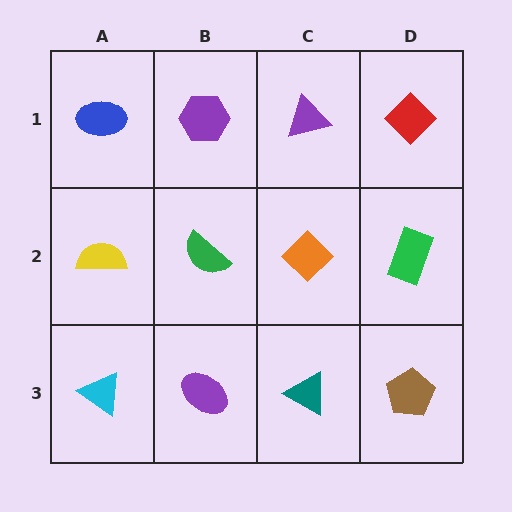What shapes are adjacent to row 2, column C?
A purple triangle (row 1, column C), a teal triangle (row 3, column C), a green semicircle (row 2, column B), a green rectangle (row 2, column D).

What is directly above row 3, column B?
A green semicircle.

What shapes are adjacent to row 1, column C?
An orange diamond (row 2, column C), a purple hexagon (row 1, column B), a red diamond (row 1, column D).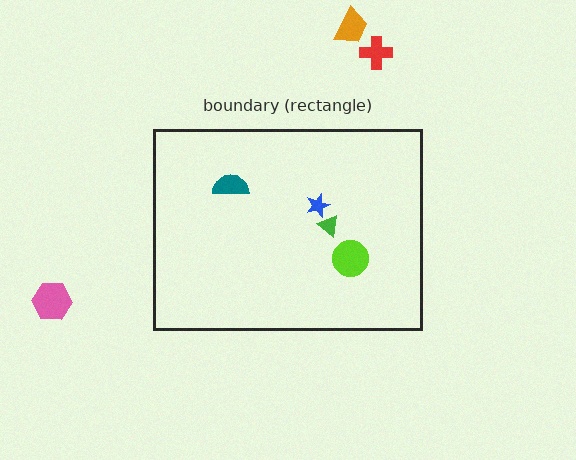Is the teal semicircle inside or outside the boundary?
Inside.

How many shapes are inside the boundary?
4 inside, 3 outside.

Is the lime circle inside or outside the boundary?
Inside.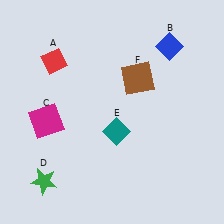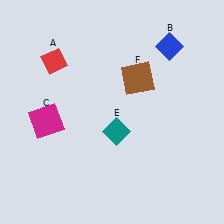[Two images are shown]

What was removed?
The green star (D) was removed in Image 2.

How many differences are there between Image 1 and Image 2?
There is 1 difference between the two images.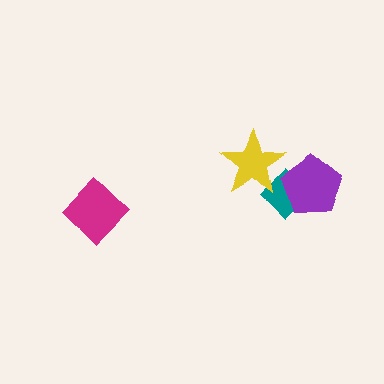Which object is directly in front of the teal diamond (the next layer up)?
The purple pentagon is directly in front of the teal diamond.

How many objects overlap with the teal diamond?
2 objects overlap with the teal diamond.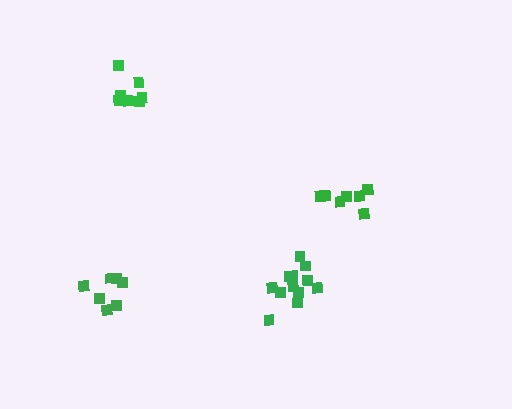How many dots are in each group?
Group 1: 7 dots, Group 2: 12 dots, Group 3: 7 dots, Group 4: 7 dots (33 total).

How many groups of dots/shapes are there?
There are 4 groups.